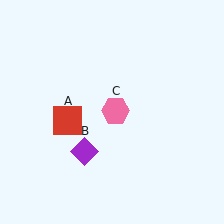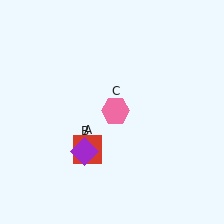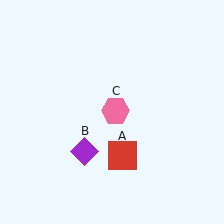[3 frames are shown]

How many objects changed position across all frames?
1 object changed position: red square (object A).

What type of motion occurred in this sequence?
The red square (object A) rotated counterclockwise around the center of the scene.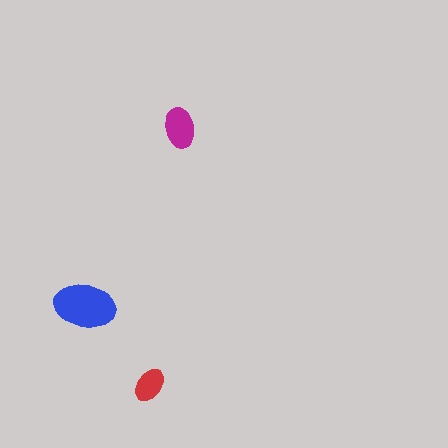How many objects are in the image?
There are 3 objects in the image.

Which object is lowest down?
The red ellipse is bottommost.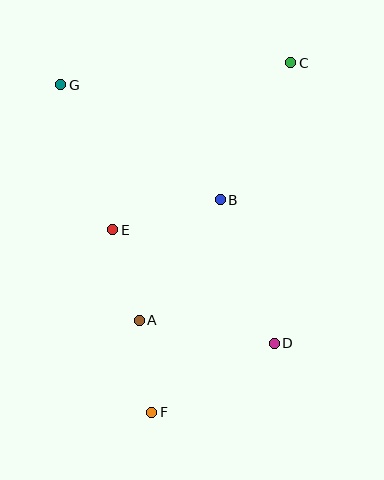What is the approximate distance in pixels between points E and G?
The distance between E and G is approximately 154 pixels.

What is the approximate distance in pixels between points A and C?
The distance between A and C is approximately 299 pixels.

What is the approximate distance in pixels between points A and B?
The distance between A and B is approximately 145 pixels.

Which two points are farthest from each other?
Points C and F are farthest from each other.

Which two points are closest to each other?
Points A and F are closest to each other.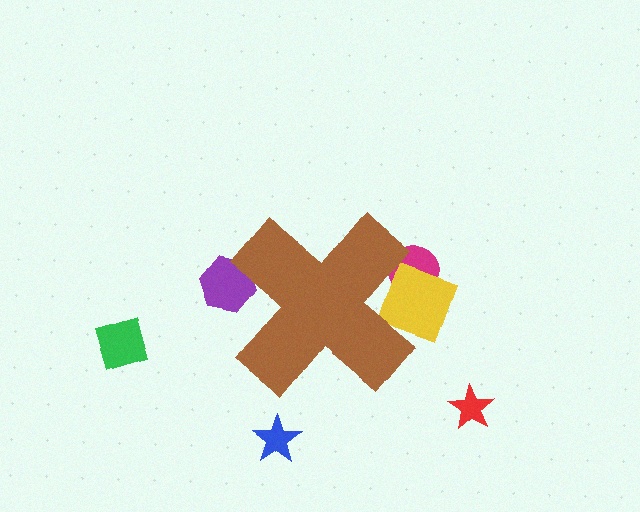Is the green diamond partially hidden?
No, the green diamond is fully visible.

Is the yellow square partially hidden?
Yes, the yellow square is partially hidden behind the brown cross.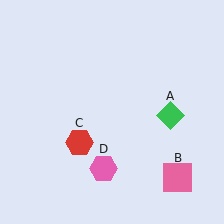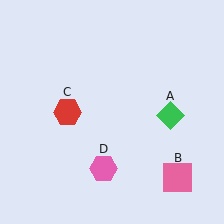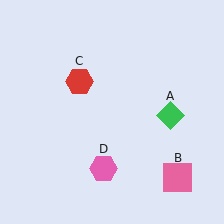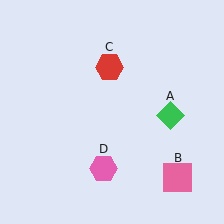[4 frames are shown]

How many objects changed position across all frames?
1 object changed position: red hexagon (object C).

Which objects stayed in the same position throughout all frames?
Green diamond (object A) and pink square (object B) and pink hexagon (object D) remained stationary.